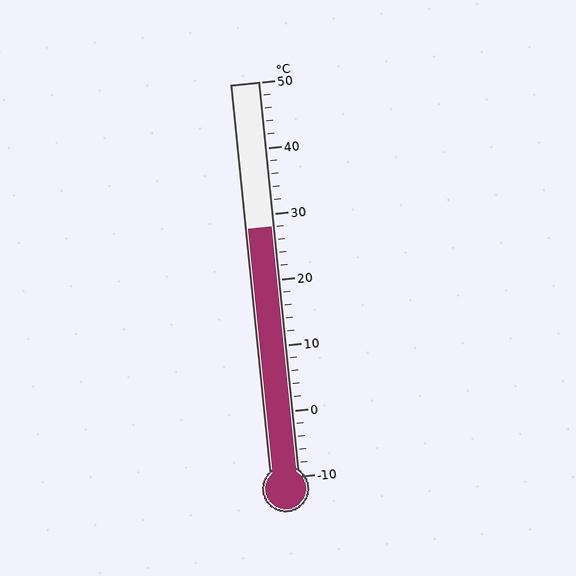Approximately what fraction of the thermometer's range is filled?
The thermometer is filled to approximately 65% of its range.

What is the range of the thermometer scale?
The thermometer scale ranges from -10°C to 50°C.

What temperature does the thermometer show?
The thermometer shows approximately 28°C.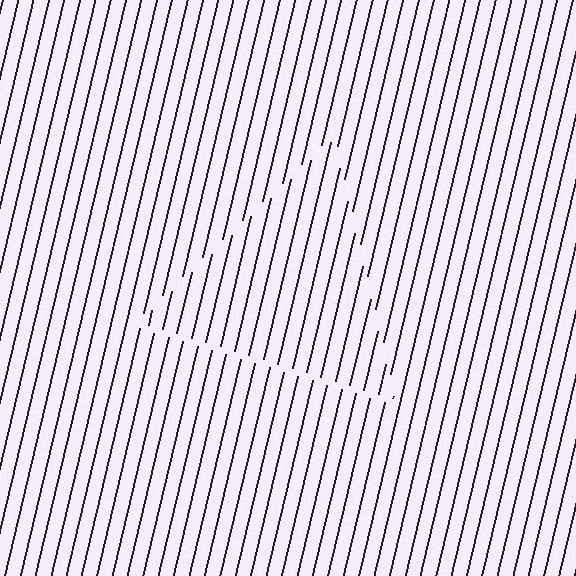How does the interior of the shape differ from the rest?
The interior of the shape contains the same grating, shifted by half a period — the contour is defined by the phase discontinuity where line-ends from the inner and outer gratings abut.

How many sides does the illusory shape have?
3 sides — the line-ends trace a triangle.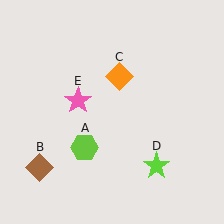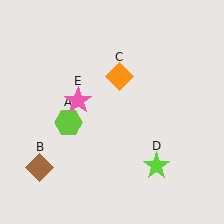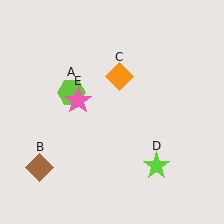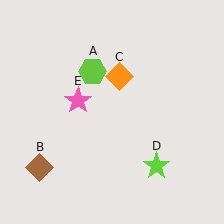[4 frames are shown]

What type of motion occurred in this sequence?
The lime hexagon (object A) rotated clockwise around the center of the scene.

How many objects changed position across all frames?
1 object changed position: lime hexagon (object A).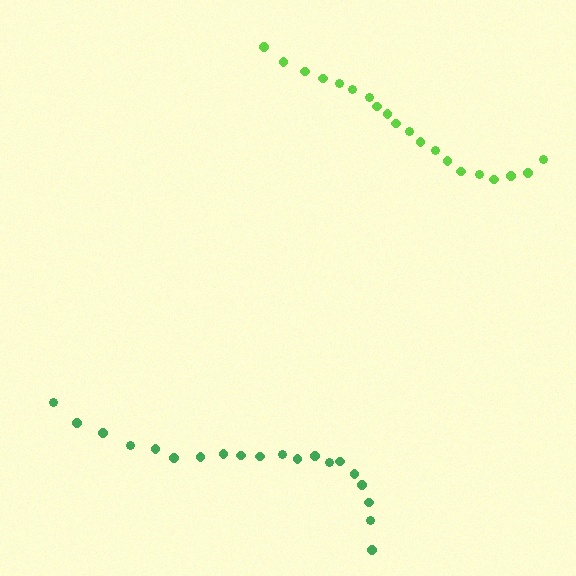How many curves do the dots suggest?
There are 2 distinct paths.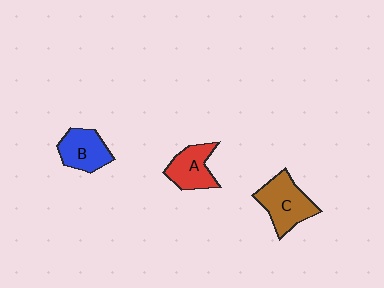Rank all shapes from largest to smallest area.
From largest to smallest: C (brown), B (blue), A (red).